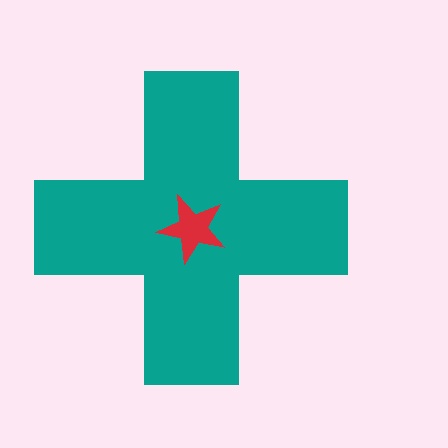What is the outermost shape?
The teal cross.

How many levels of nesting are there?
2.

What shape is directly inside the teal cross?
The red star.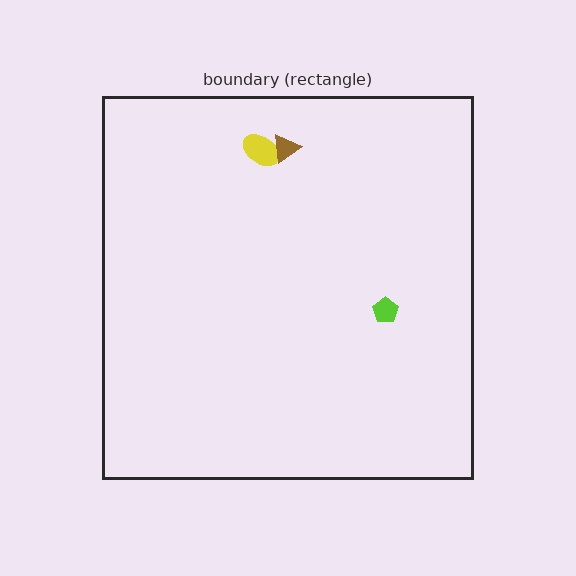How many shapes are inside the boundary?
3 inside, 0 outside.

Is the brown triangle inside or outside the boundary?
Inside.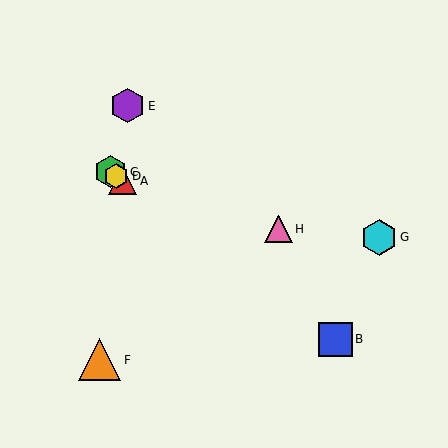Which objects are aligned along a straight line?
Objects A, B, C, D are aligned along a straight line.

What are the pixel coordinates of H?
Object H is at (279, 229).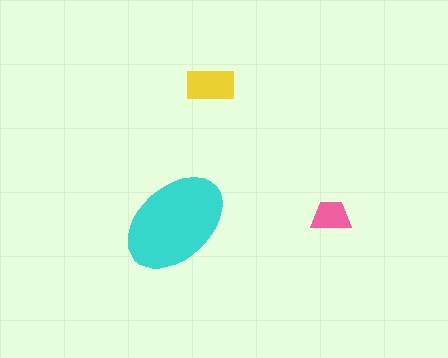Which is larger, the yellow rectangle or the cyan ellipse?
The cyan ellipse.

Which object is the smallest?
The pink trapezoid.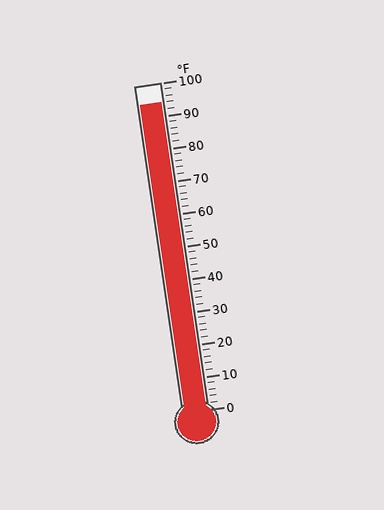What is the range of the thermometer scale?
The thermometer scale ranges from 0°F to 100°F.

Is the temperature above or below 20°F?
The temperature is above 20°F.